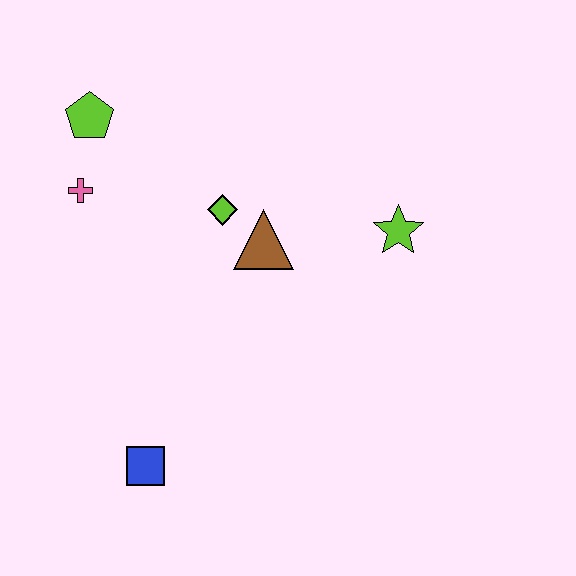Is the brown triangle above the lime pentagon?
No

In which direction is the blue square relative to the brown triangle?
The blue square is below the brown triangle.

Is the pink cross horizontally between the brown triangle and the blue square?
No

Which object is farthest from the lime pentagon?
The blue square is farthest from the lime pentagon.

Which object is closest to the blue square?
The brown triangle is closest to the blue square.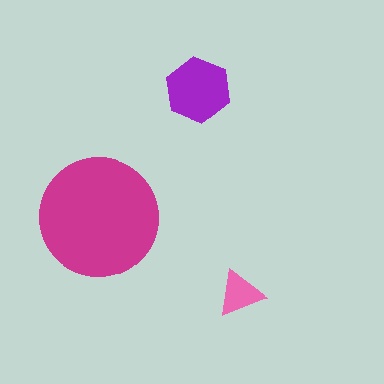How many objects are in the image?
There are 3 objects in the image.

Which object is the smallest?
The pink triangle.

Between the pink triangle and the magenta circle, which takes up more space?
The magenta circle.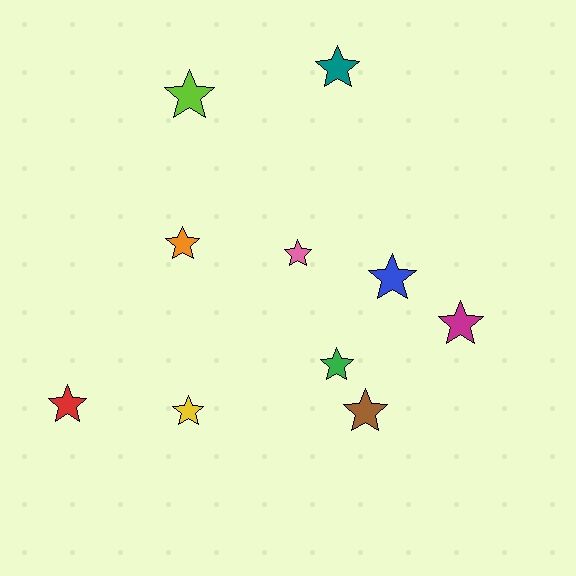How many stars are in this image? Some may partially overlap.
There are 10 stars.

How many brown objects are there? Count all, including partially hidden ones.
There is 1 brown object.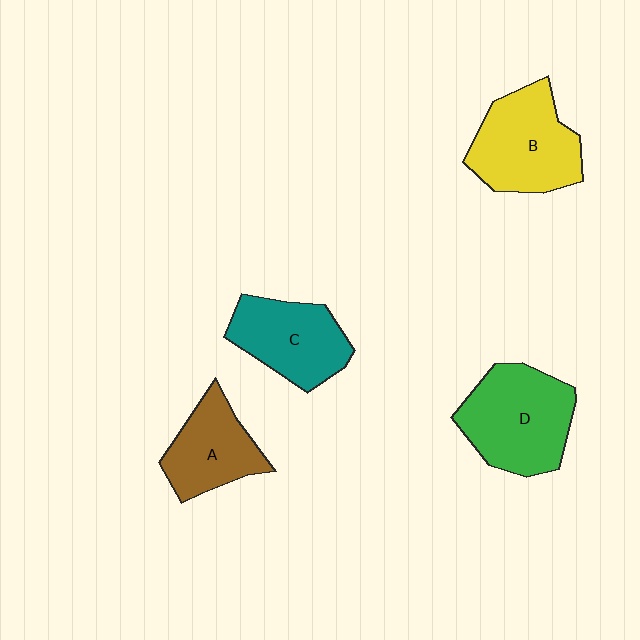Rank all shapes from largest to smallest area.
From largest to smallest: D (green), B (yellow), C (teal), A (brown).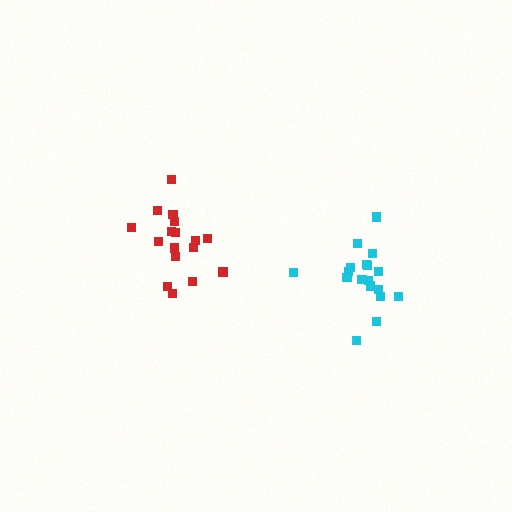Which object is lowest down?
The cyan cluster is bottommost.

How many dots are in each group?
Group 1: 18 dots, Group 2: 17 dots (35 total).